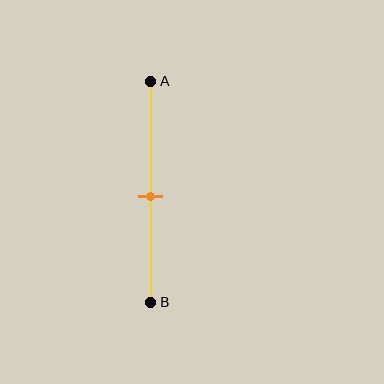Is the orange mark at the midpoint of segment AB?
Yes, the mark is approximately at the midpoint.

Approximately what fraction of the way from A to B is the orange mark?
The orange mark is approximately 50% of the way from A to B.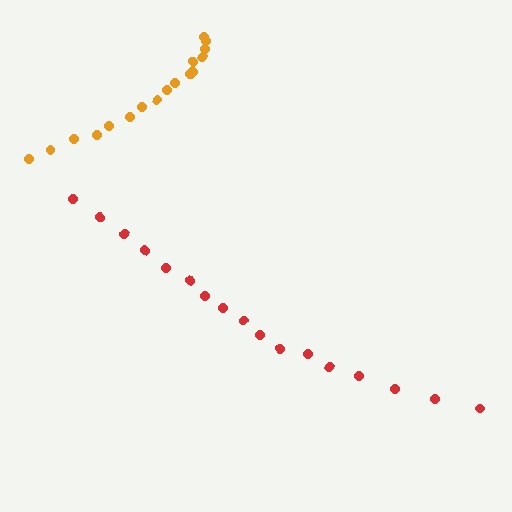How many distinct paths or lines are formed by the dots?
There are 2 distinct paths.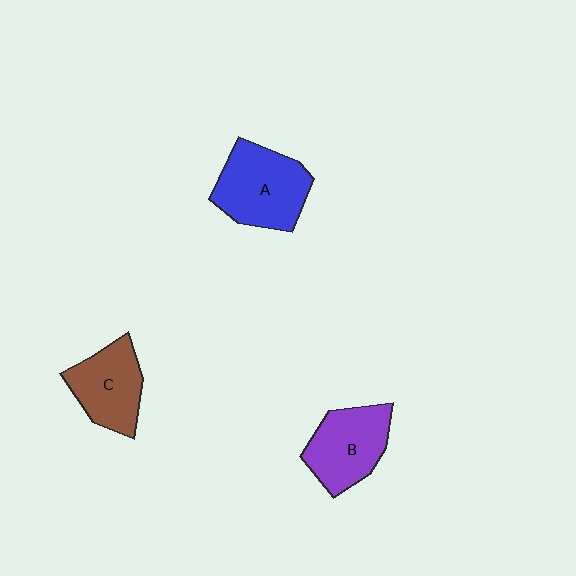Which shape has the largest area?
Shape A (blue).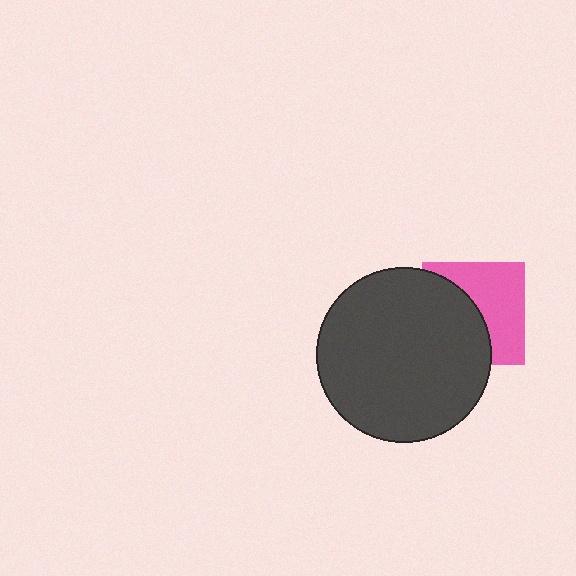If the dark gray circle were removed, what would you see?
You would see the complete pink square.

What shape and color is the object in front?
The object in front is a dark gray circle.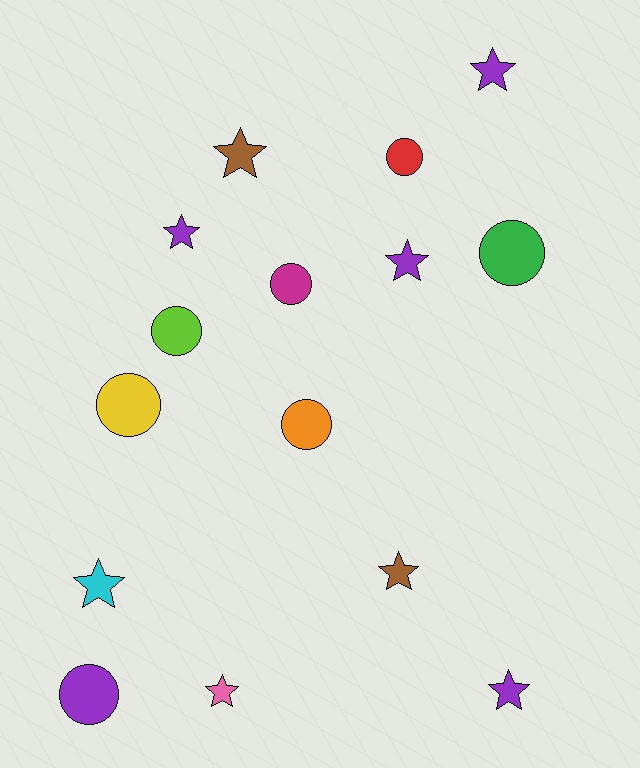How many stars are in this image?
There are 8 stars.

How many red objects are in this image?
There is 1 red object.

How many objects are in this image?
There are 15 objects.